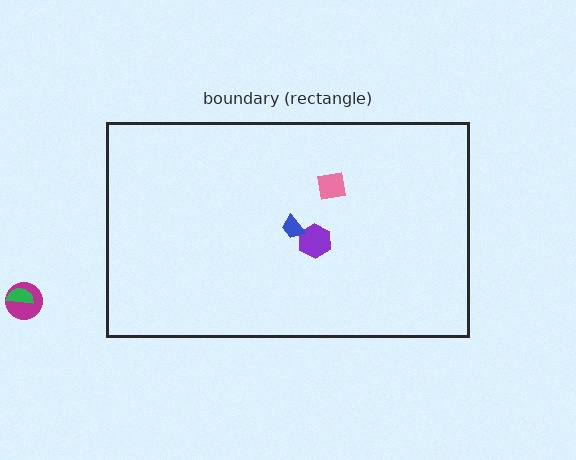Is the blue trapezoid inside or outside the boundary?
Inside.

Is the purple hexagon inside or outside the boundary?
Inside.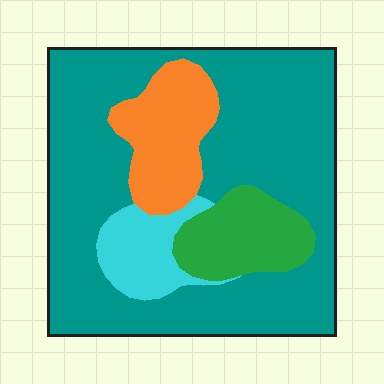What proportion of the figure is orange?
Orange covers about 15% of the figure.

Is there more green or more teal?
Teal.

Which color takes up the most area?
Teal, at roughly 65%.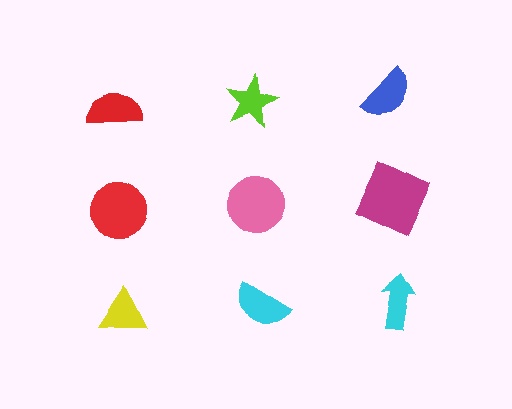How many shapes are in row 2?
3 shapes.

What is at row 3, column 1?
A yellow triangle.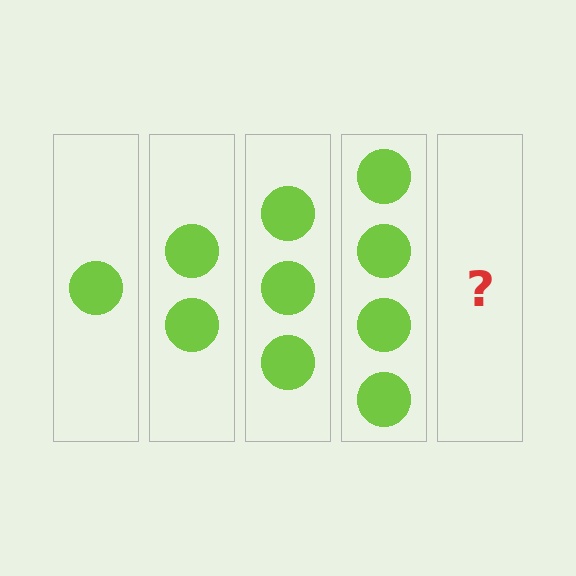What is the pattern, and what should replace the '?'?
The pattern is that each step adds one more circle. The '?' should be 5 circles.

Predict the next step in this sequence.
The next step is 5 circles.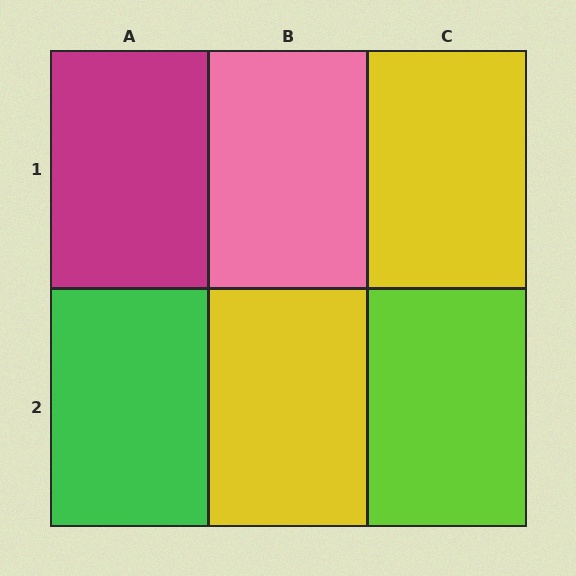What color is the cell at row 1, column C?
Yellow.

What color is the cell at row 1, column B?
Pink.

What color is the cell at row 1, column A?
Magenta.